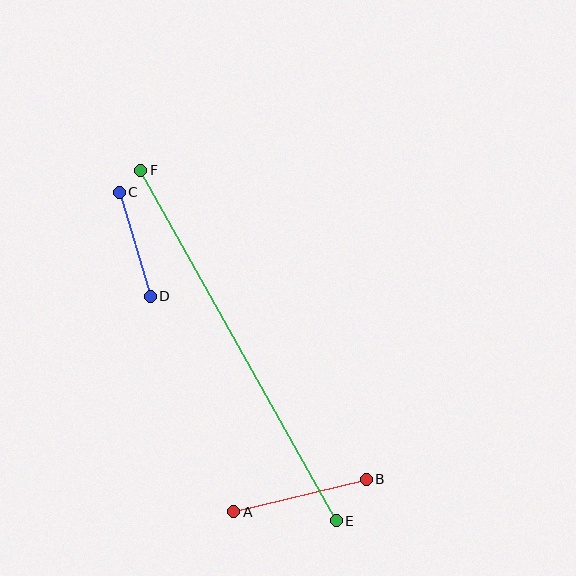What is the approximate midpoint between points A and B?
The midpoint is at approximately (300, 495) pixels.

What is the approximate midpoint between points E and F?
The midpoint is at approximately (238, 345) pixels.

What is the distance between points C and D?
The distance is approximately 109 pixels.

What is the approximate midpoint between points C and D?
The midpoint is at approximately (135, 244) pixels.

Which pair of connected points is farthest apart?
Points E and F are farthest apart.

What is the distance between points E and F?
The distance is approximately 401 pixels.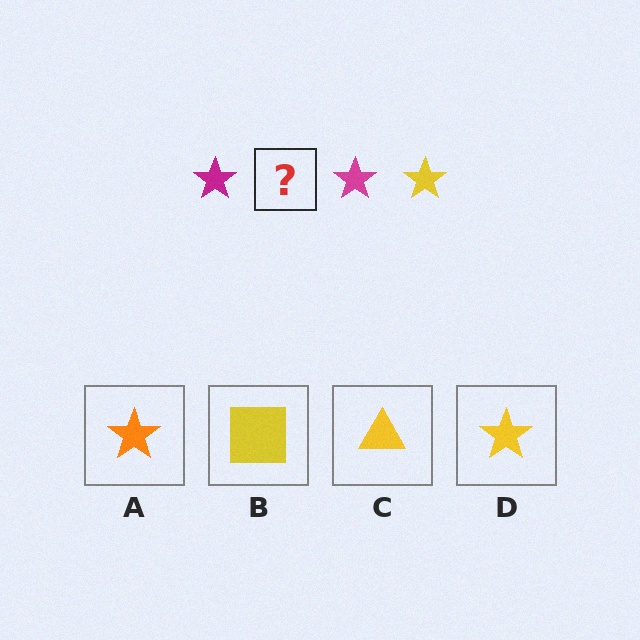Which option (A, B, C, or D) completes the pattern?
D.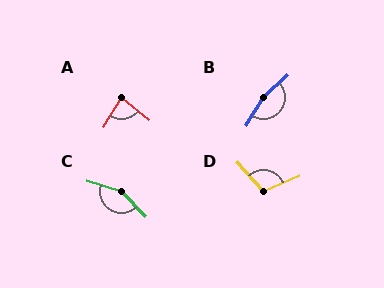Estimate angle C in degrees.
Approximately 151 degrees.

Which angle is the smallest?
A, at approximately 82 degrees.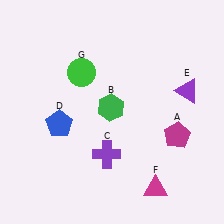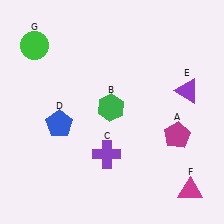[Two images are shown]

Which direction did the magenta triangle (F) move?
The magenta triangle (F) moved right.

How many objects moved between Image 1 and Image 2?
2 objects moved between the two images.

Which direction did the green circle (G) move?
The green circle (G) moved left.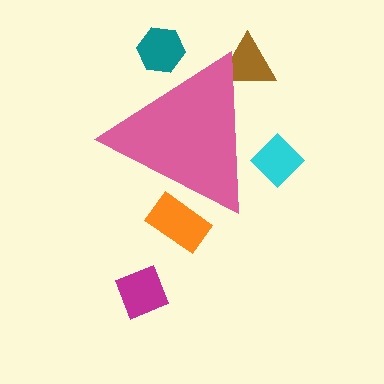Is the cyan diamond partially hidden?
Yes, the cyan diamond is partially hidden behind the pink triangle.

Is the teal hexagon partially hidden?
Yes, the teal hexagon is partially hidden behind the pink triangle.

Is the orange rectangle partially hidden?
Yes, the orange rectangle is partially hidden behind the pink triangle.